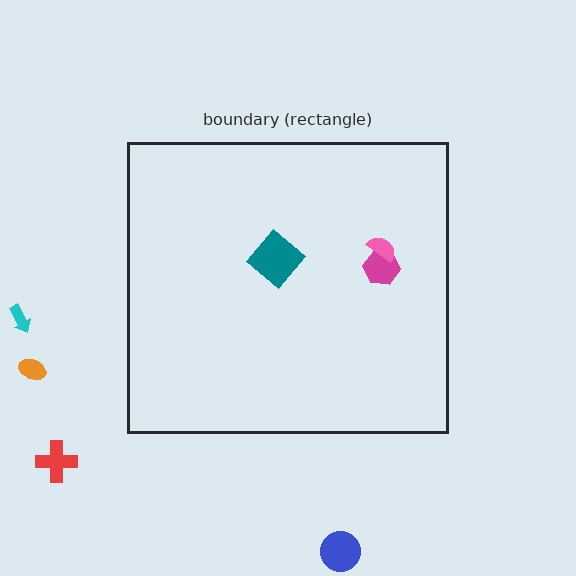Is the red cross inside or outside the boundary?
Outside.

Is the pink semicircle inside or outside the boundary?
Inside.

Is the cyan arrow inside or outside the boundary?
Outside.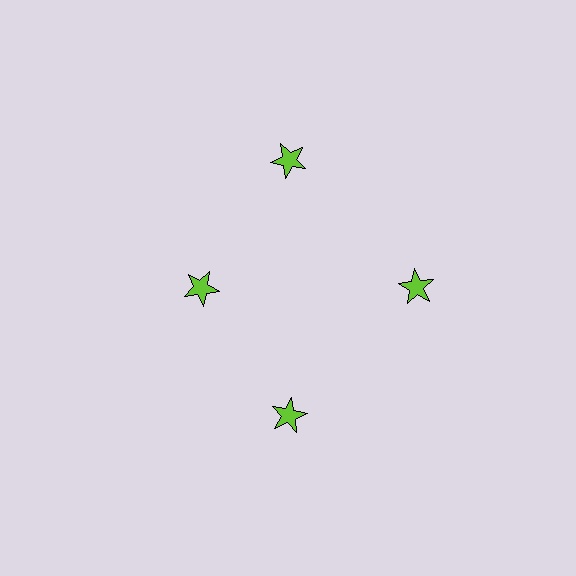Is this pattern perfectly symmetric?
No. The 4 lime stars are arranged in a ring, but one element near the 9 o'clock position is pulled inward toward the center, breaking the 4-fold rotational symmetry.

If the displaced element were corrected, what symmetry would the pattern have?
It would have 4-fold rotational symmetry — the pattern would map onto itself every 90 degrees.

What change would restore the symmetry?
The symmetry would be restored by moving it outward, back onto the ring so that all 4 stars sit at equal angles and equal distance from the center.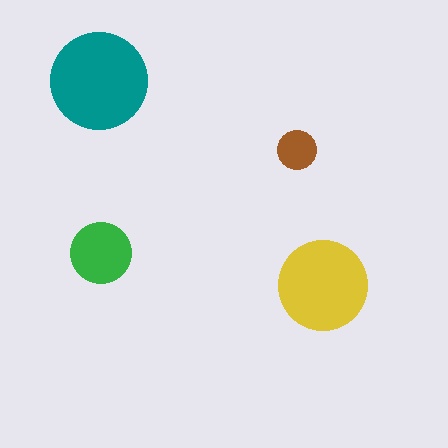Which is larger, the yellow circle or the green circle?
The yellow one.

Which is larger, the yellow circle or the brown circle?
The yellow one.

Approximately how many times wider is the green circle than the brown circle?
About 1.5 times wider.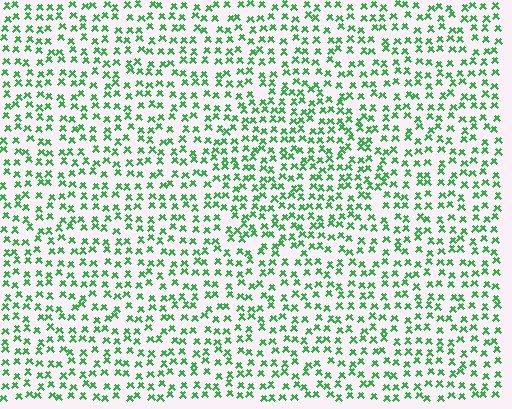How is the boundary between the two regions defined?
The boundary is defined by a change in element density (approximately 1.4x ratio). All elements are the same color, size, and shape.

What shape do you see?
I see a circle.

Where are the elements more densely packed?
The elements are more densely packed inside the circle boundary.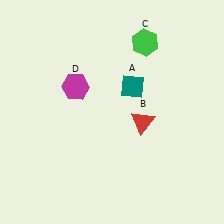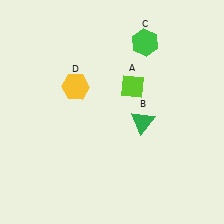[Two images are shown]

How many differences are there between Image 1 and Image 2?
There are 3 differences between the two images.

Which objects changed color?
A changed from teal to lime. B changed from red to green. D changed from magenta to yellow.